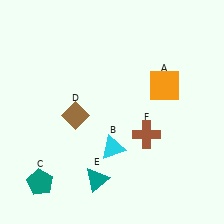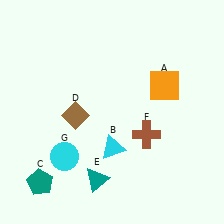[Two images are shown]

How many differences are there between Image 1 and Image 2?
There is 1 difference between the two images.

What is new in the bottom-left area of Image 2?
A cyan circle (G) was added in the bottom-left area of Image 2.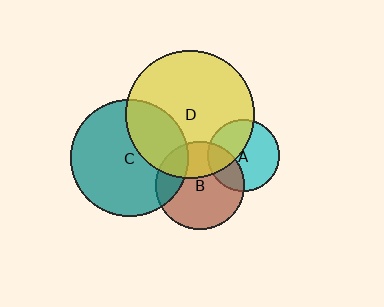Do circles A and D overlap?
Yes.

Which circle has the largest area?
Circle D (yellow).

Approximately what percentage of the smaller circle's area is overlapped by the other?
Approximately 40%.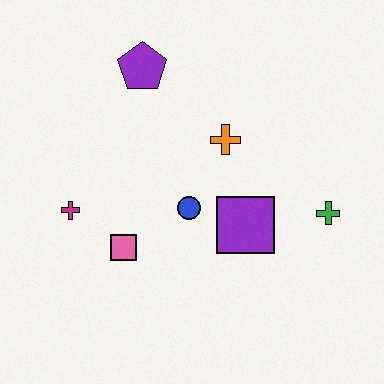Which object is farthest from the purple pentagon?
The green cross is farthest from the purple pentagon.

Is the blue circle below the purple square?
No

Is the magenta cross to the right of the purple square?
No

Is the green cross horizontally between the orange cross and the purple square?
No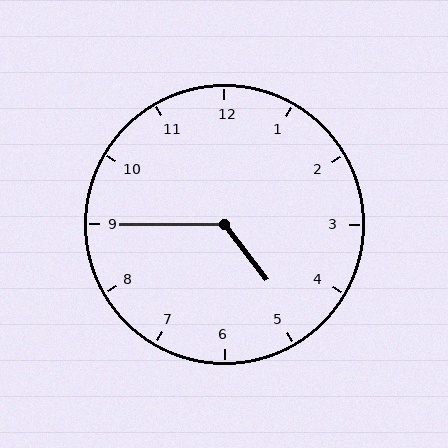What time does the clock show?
4:45.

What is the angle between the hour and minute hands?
Approximately 128 degrees.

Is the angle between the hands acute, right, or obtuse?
It is obtuse.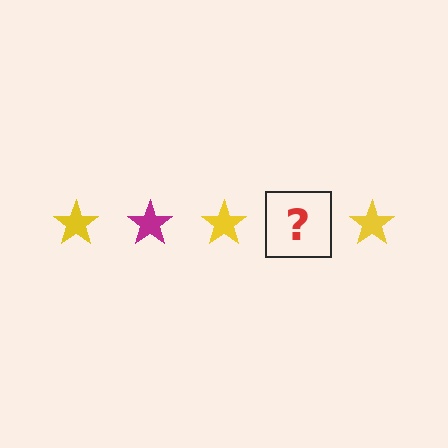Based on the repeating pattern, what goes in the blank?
The blank should be a magenta star.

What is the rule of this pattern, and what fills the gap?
The rule is that the pattern cycles through yellow, magenta stars. The gap should be filled with a magenta star.